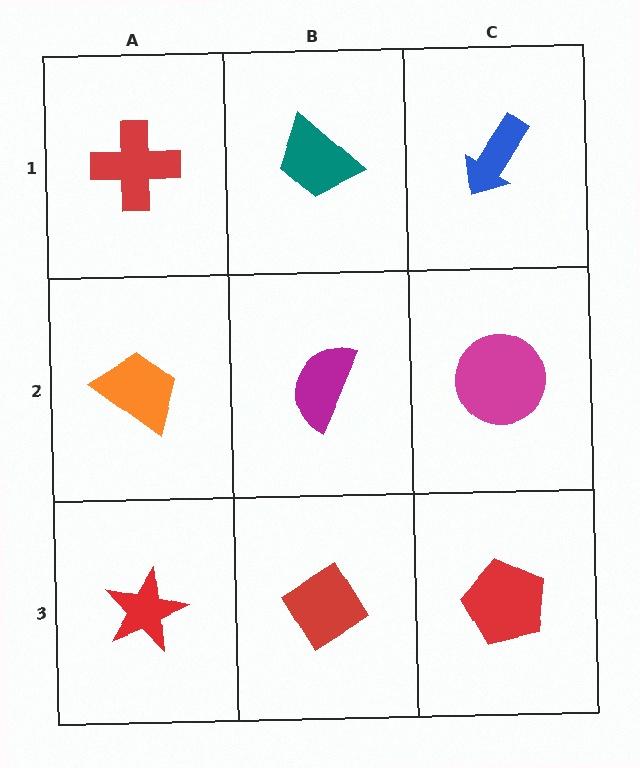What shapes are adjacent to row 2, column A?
A red cross (row 1, column A), a red star (row 3, column A), a magenta semicircle (row 2, column B).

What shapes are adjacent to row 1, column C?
A magenta circle (row 2, column C), a teal trapezoid (row 1, column B).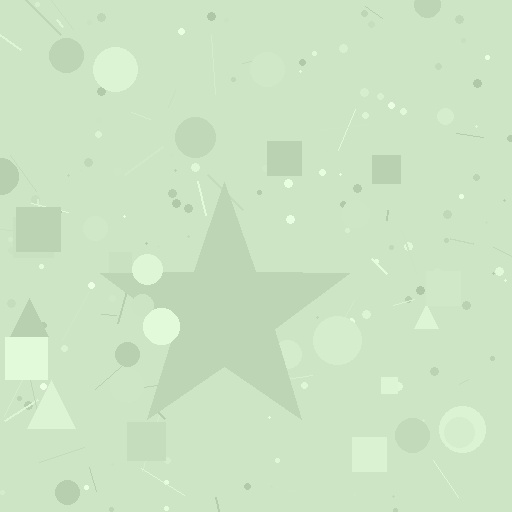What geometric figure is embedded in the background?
A star is embedded in the background.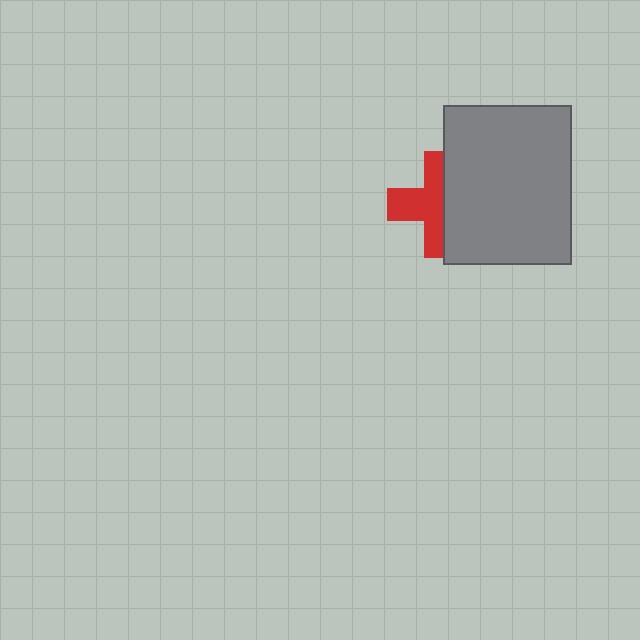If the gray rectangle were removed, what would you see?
You would see the complete red cross.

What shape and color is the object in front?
The object in front is a gray rectangle.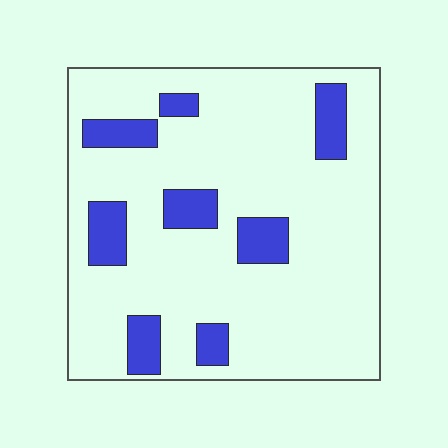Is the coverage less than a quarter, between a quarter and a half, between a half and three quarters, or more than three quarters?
Less than a quarter.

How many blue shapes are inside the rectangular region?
8.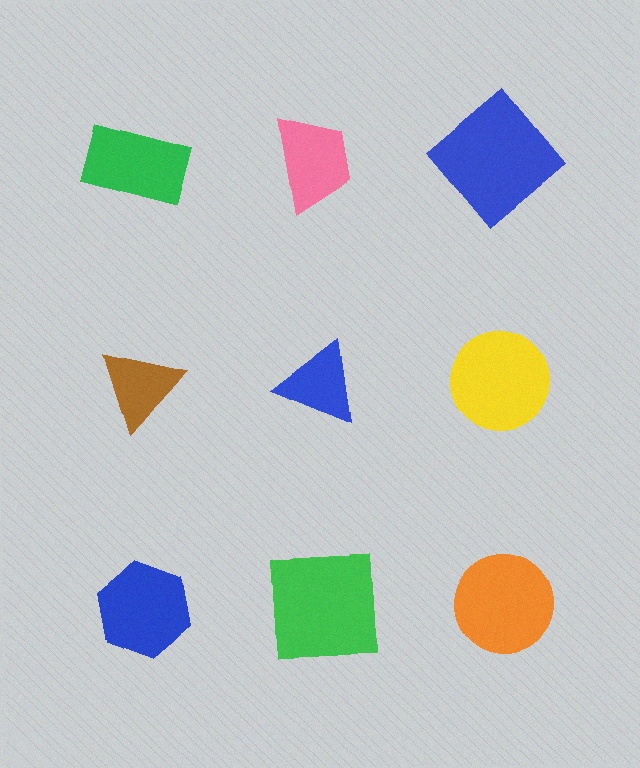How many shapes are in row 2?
3 shapes.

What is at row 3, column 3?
An orange circle.